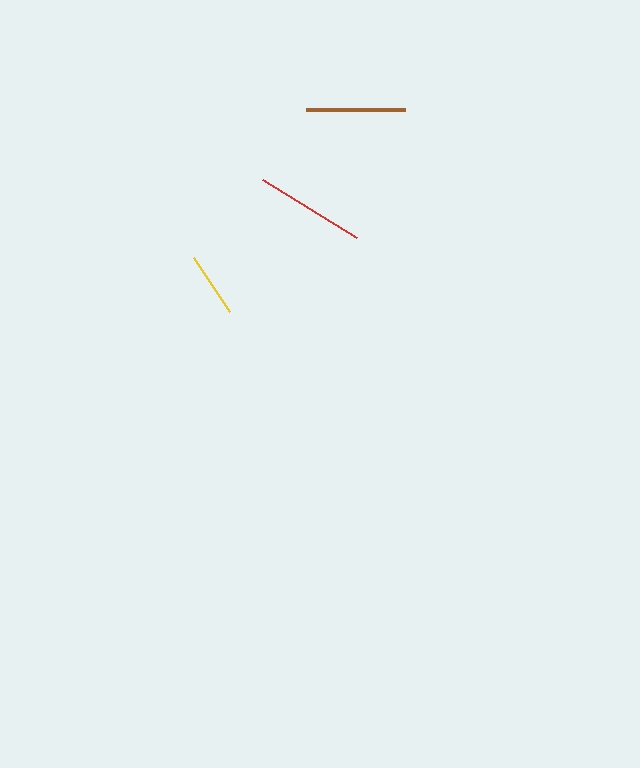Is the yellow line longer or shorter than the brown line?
The brown line is longer than the yellow line.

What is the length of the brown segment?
The brown segment is approximately 99 pixels long.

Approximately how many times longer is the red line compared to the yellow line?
The red line is approximately 1.7 times the length of the yellow line.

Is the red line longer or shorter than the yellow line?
The red line is longer than the yellow line.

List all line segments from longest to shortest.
From longest to shortest: red, brown, yellow.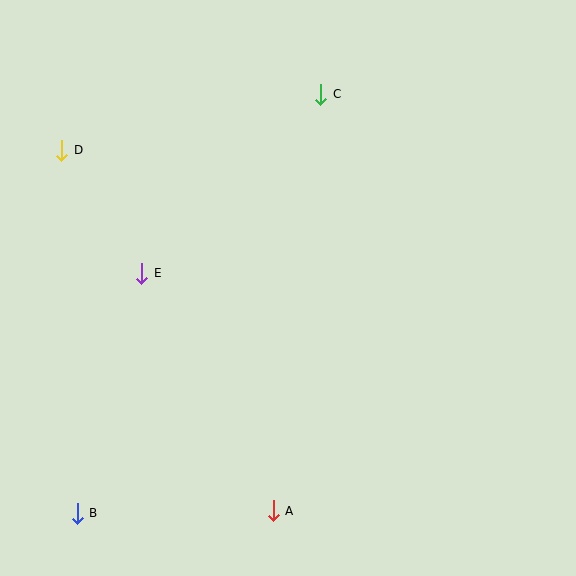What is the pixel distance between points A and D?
The distance between A and D is 418 pixels.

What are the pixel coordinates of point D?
Point D is at (62, 150).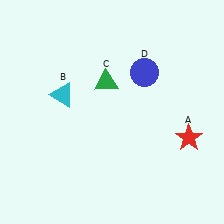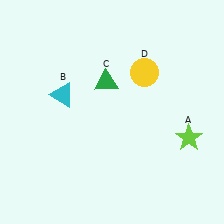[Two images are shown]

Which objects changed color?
A changed from red to lime. D changed from blue to yellow.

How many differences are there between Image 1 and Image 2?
There are 2 differences between the two images.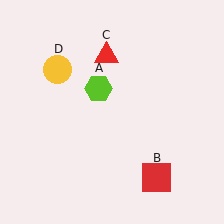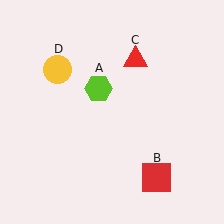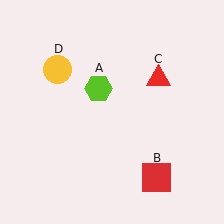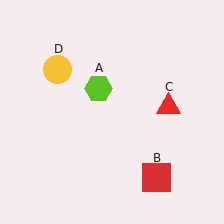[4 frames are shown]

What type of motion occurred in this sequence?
The red triangle (object C) rotated clockwise around the center of the scene.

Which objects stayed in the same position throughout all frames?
Lime hexagon (object A) and red square (object B) and yellow circle (object D) remained stationary.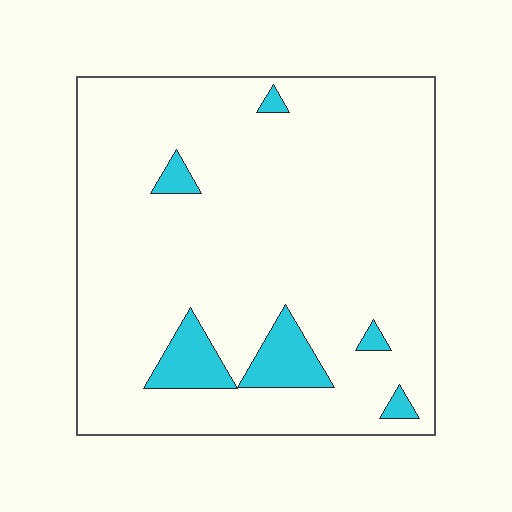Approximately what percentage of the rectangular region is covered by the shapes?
Approximately 10%.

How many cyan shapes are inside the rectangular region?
6.